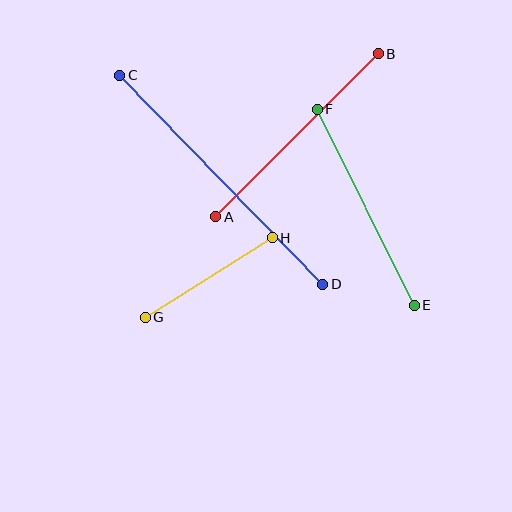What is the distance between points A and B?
The distance is approximately 230 pixels.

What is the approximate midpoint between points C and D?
The midpoint is at approximately (221, 180) pixels.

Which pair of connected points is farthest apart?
Points C and D are farthest apart.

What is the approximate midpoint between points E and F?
The midpoint is at approximately (366, 207) pixels.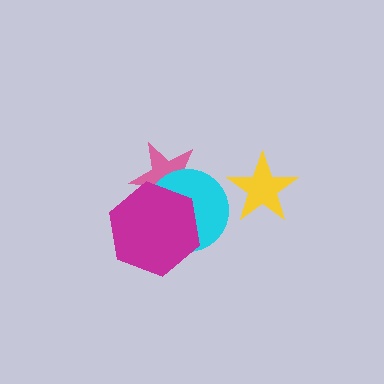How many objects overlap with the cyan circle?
2 objects overlap with the cyan circle.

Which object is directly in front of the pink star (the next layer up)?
The cyan circle is directly in front of the pink star.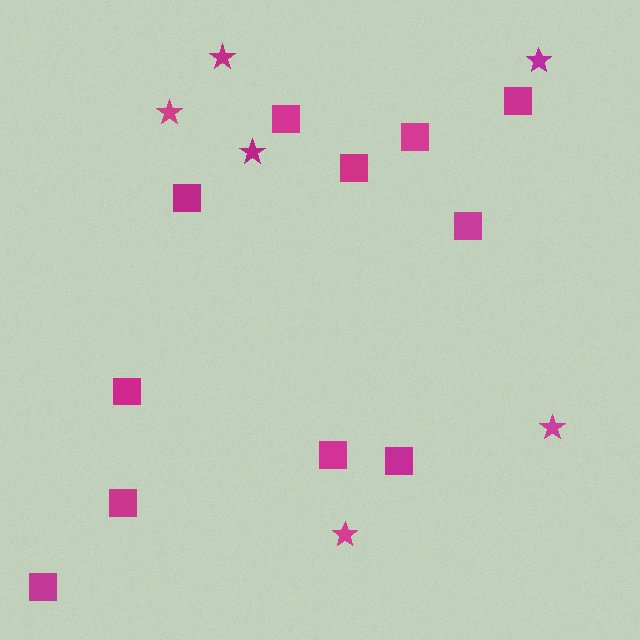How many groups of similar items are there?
There are 2 groups: one group of stars (6) and one group of squares (11).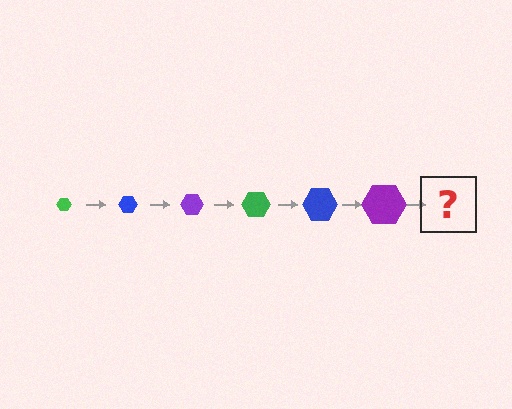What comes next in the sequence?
The next element should be a green hexagon, larger than the previous one.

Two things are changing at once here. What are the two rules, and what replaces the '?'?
The two rules are that the hexagon grows larger each step and the color cycles through green, blue, and purple. The '?' should be a green hexagon, larger than the previous one.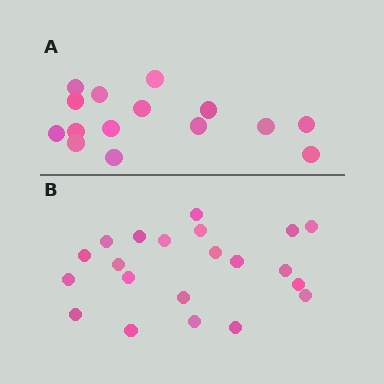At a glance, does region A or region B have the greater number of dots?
Region B (the bottom region) has more dots.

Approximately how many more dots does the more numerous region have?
Region B has about 6 more dots than region A.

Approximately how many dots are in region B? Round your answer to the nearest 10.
About 20 dots. (The exact count is 21, which rounds to 20.)